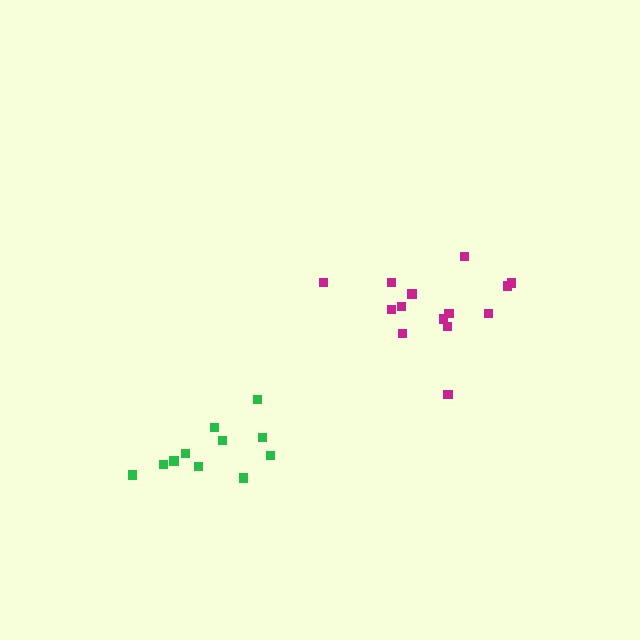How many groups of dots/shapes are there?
There are 2 groups.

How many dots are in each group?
Group 1: 14 dots, Group 2: 11 dots (25 total).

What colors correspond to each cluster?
The clusters are colored: magenta, green.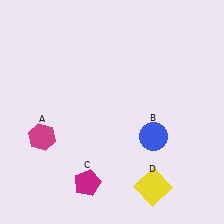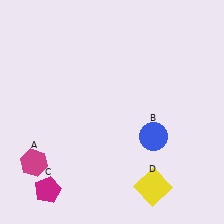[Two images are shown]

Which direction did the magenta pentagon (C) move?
The magenta pentagon (C) moved left.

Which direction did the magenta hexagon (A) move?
The magenta hexagon (A) moved down.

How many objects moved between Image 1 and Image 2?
2 objects moved between the two images.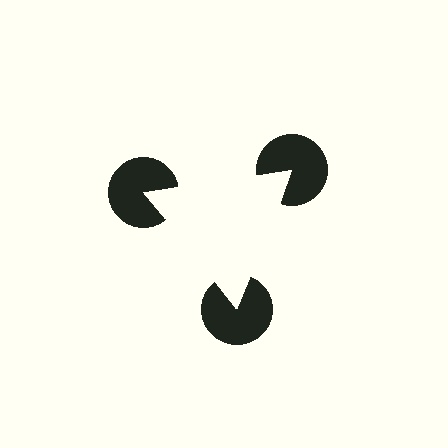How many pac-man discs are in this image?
There are 3 — one at each vertex of the illusory triangle.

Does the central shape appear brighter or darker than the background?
It typically appears slightly brighter than the background, even though no actual brightness change is drawn.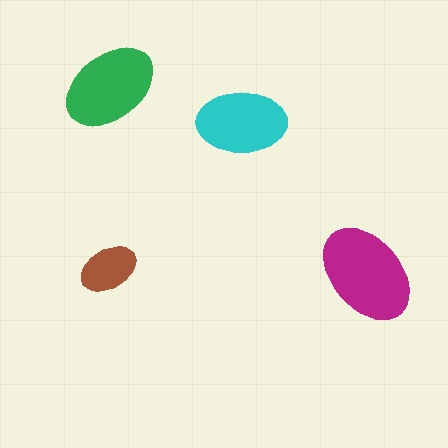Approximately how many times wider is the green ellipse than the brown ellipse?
About 1.5 times wider.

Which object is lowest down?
The magenta ellipse is bottommost.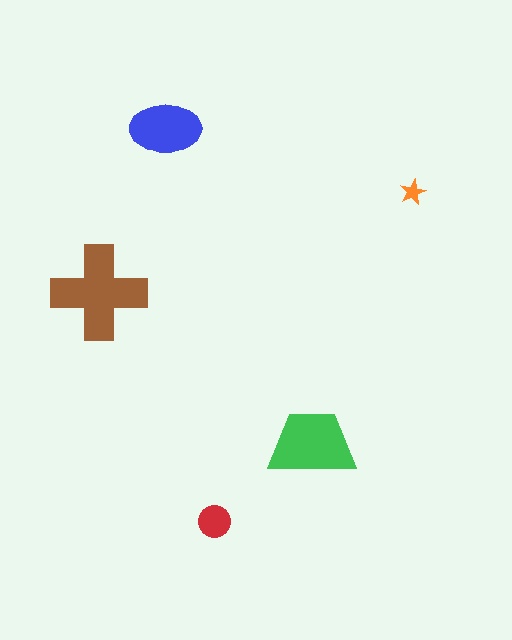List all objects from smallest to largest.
The orange star, the red circle, the blue ellipse, the green trapezoid, the brown cross.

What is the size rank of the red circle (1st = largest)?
4th.